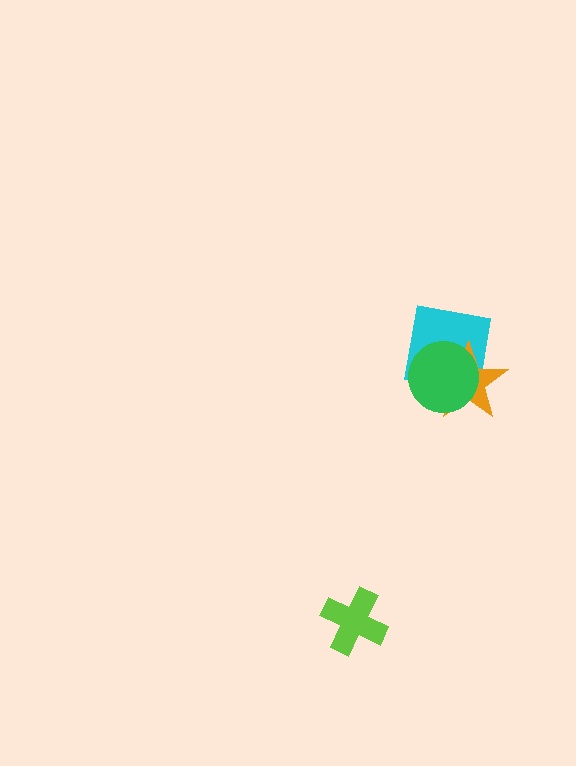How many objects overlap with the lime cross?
0 objects overlap with the lime cross.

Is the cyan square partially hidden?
Yes, it is partially covered by another shape.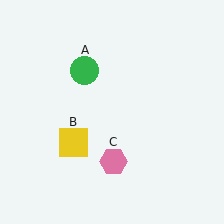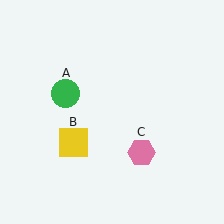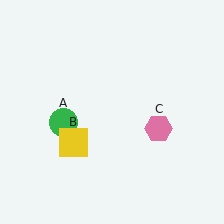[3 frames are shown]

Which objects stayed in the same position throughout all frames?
Yellow square (object B) remained stationary.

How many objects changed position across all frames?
2 objects changed position: green circle (object A), pink hexagon (object C).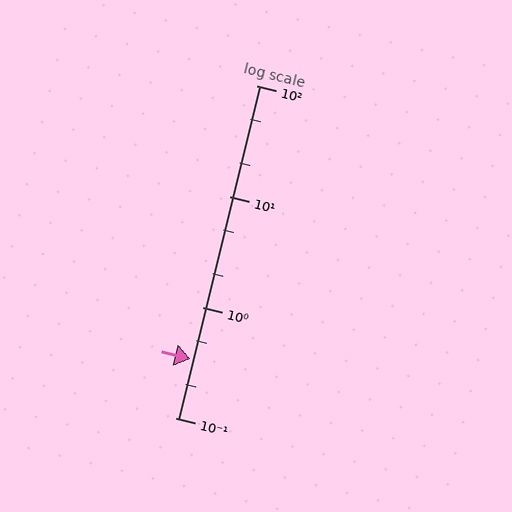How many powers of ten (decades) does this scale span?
The scale spans 3 decades, from 0.1 to 100.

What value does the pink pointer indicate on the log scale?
The pointer indicates approximately 0.34.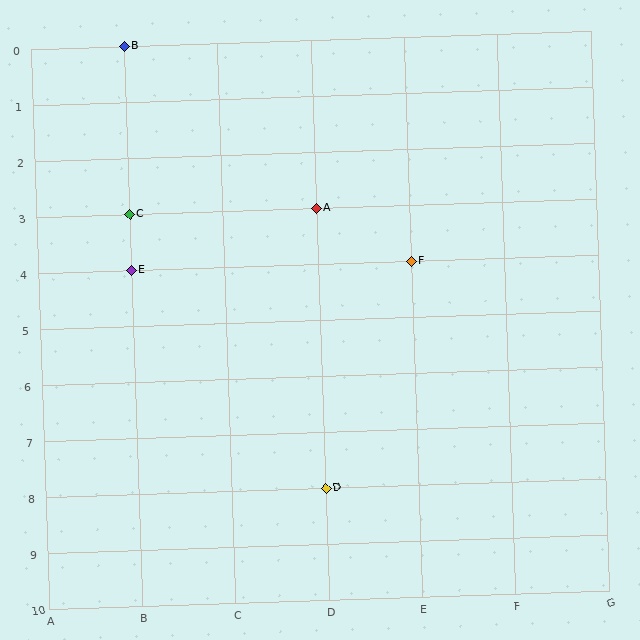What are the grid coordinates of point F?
Point F is at grid coordinates (E, 4).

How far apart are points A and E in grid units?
Points A and E are 2 columns and 1 row apart (about 2.2 grid units diagonally).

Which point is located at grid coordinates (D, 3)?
Point A is at (D, 3).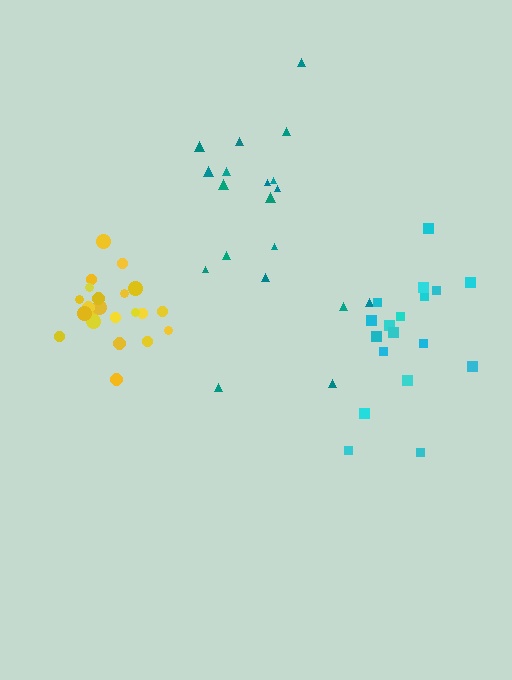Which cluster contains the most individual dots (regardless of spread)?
Yellow (22).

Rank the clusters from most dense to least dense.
yellow, cyan, teal.